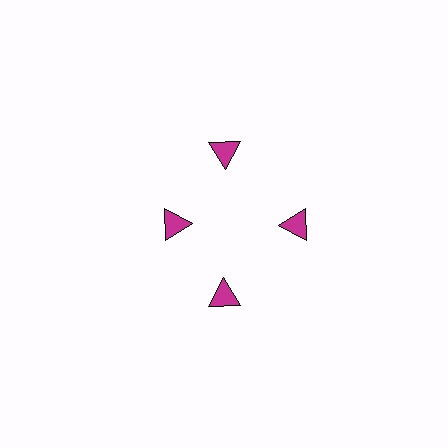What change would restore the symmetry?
The symmetry would be restored by moving it outward, back onto the ring so that all 4 triangles sit at equal angles and equal distance from the center.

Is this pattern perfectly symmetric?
No. The 4 magenta triangles are arranged in a ring, but one element near the 9 o'clock position is pulled inward toward the center, breaking the 4-fold rotational symmetry.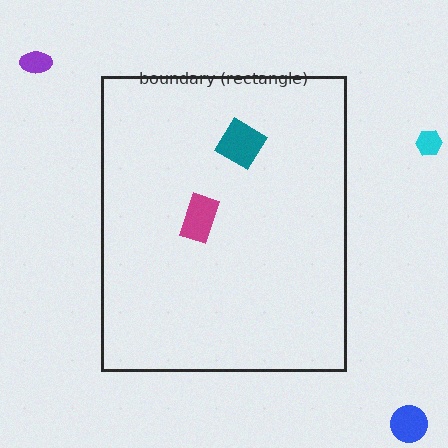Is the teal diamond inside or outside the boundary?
Inside.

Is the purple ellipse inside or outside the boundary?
Outside.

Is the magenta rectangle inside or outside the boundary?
Inside.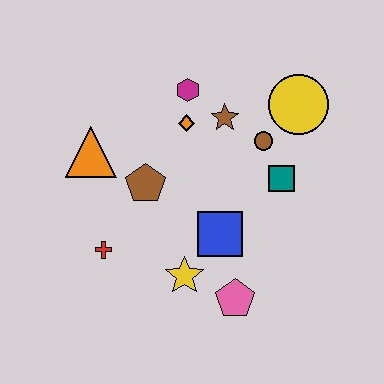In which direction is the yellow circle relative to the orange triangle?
The yellow circle is to the right of the orange triangle.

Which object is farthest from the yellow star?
The yellow circle is farthest from the yellow star.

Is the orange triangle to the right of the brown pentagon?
No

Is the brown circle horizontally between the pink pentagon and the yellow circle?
Yes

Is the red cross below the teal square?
Yes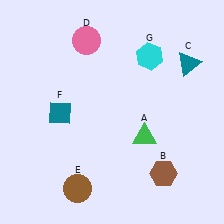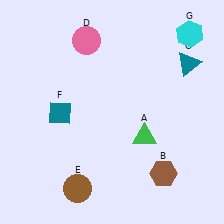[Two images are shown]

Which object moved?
The cyan hexagon (G) moved right.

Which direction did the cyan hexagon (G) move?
The cyan hexagon (G) moved right.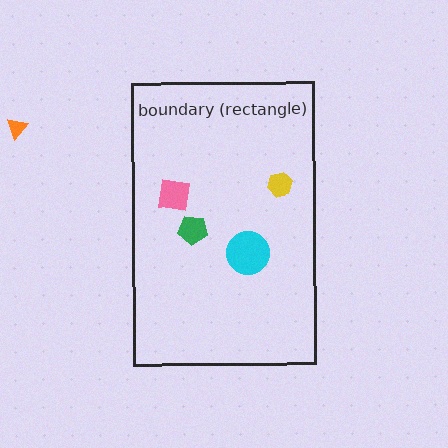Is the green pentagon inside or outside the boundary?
Inside.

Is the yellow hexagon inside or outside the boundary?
Inside.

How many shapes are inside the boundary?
4 inside, 1 outside.